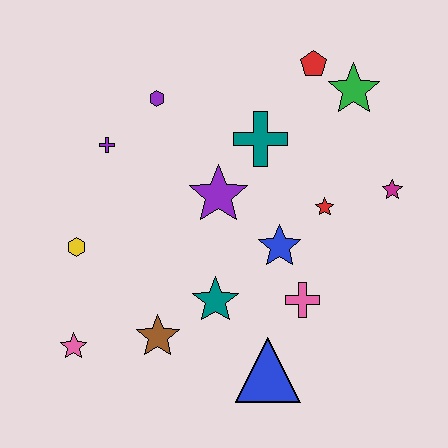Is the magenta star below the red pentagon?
Yes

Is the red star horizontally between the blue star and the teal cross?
No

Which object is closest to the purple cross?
The purple hexagon is closest to the purple cross.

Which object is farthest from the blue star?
The pink star is farthest from the blue star.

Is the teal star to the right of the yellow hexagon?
Yes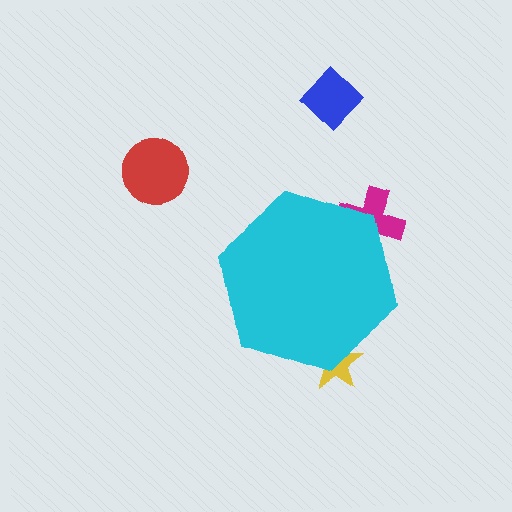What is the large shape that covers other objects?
A cyan hexagon.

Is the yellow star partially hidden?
Yes, the yellow star is partially hidden behind the cyan hexagon.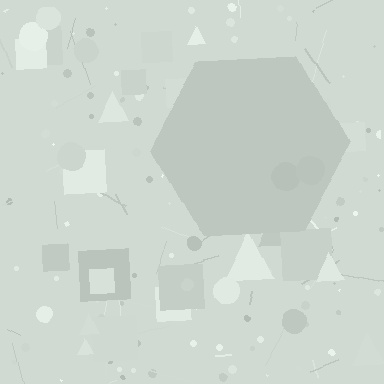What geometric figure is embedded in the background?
A hexagon is embedded in the background.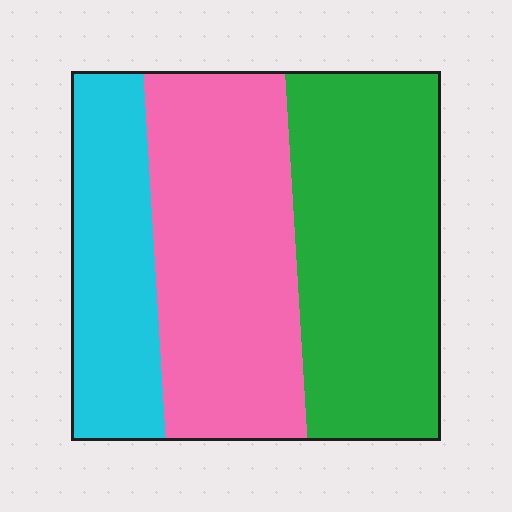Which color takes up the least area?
Cyan, at roughly 25%.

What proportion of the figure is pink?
Pink covers roughly 40% of the figure.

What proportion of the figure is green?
Green takes up about two fifths (2/5) of the figure.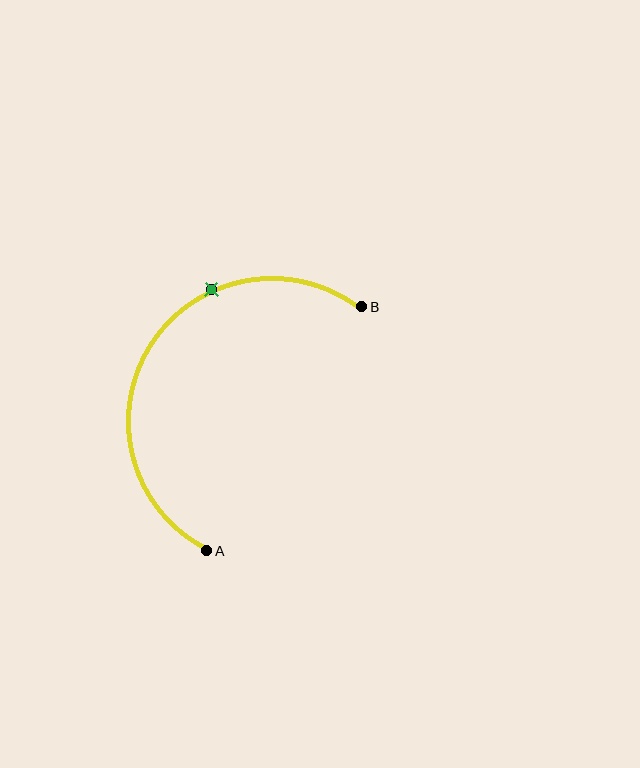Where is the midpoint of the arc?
The arc midpoint is the point on the curve farthest from the straight line joining A and B. It sits to the left of that line.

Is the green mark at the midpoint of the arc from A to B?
No. The green mark lies on the arc but is closer to endpoint B. The arc midpoint would be at the point on the curve equidistant along the arc from both A and B.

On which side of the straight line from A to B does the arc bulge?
The arc bulges to the left of the straight line connecting A and B.